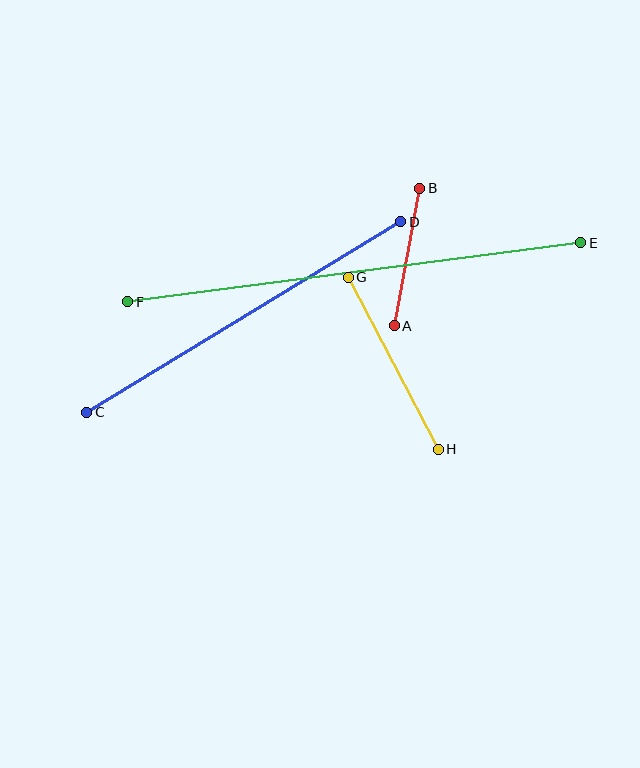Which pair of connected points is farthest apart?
Points E and F are farthest apart.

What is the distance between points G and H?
The distance is approximately 194 pixels.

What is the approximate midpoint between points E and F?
The midpoint is at approximately (354, 272) pixels.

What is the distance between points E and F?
The distance is approximately 457 pixels.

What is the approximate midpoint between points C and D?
The midpoint is at approximately (244, 317) pixels.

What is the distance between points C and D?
The distance is approximately 367 pixels.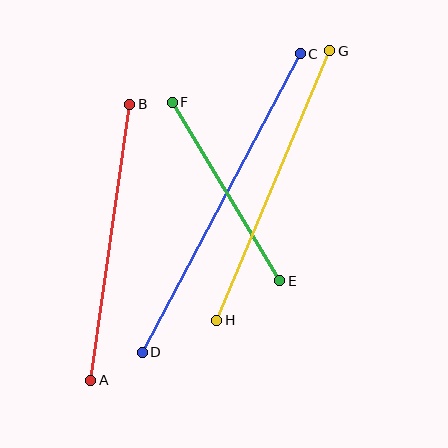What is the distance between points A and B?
The distance is approximately 279 pixels.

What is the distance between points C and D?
The distance is approximately 338 pixels.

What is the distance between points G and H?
The distance is approximately 292 pixels.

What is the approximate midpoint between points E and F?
The midpoint is at approximately (226, 191) pixels.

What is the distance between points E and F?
The distance is approximately 208 pixels.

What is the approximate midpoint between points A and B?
The midpoint is at approximately (110, 242) pixels.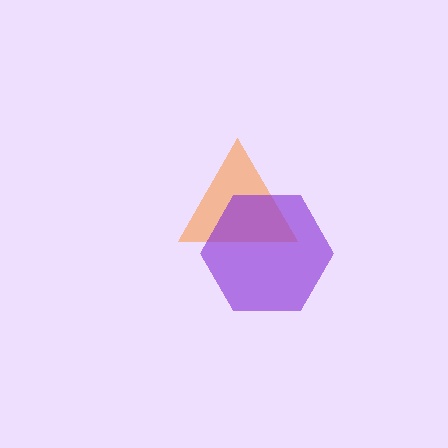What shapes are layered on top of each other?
The layered shapes are: an orange triangle, a purple hexagon.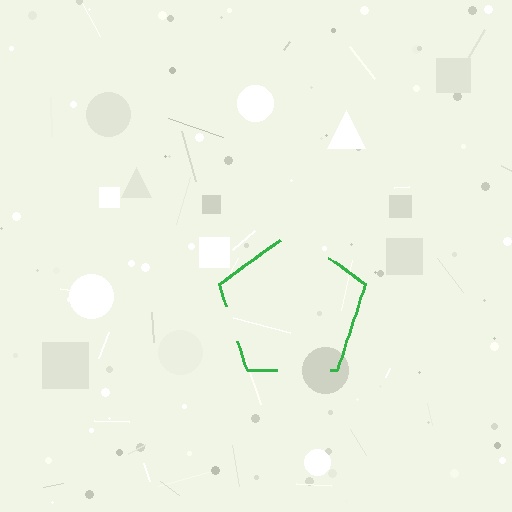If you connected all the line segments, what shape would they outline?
They would outline a pentagon.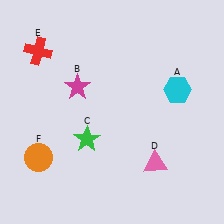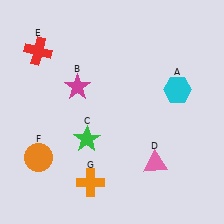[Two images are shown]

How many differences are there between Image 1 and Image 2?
There is 1 difference between the two images.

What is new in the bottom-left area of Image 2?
An orange cross (G) was added in the bottom-left area of Image 2.